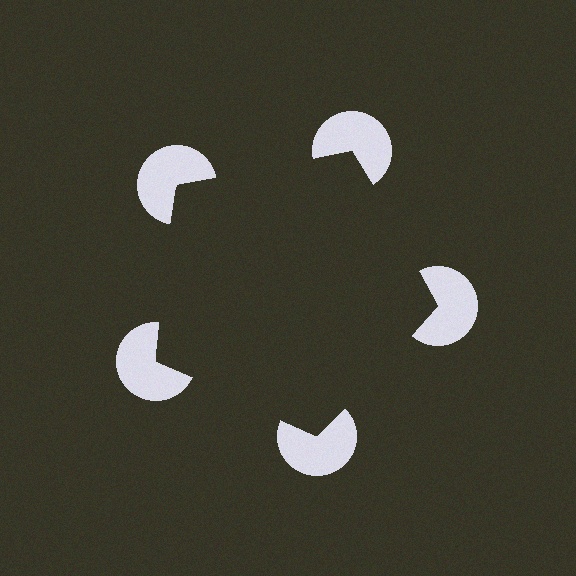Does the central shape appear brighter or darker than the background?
It typically appears slightly darker than the background, even though no actual brightness change is drawn.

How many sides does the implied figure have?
5 sides.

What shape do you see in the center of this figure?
An illusory pentagon — its edges are inferred from the aligned wedge cuts in the pac-man discs, not physically drawn.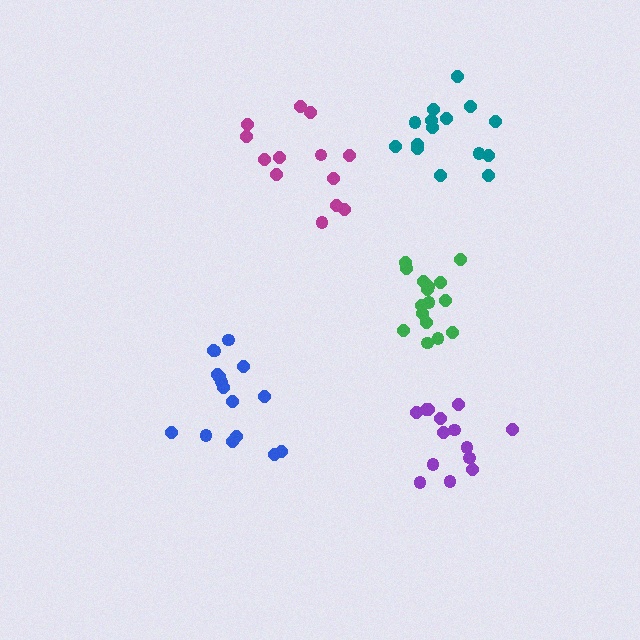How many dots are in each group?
Group 1: 13 dots, Group 2: 17 dots, Group 3: 14 dots, Group 4: 16 dots, Group 5: 15 dots (75 total).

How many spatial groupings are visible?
There are 5 spatial groupings.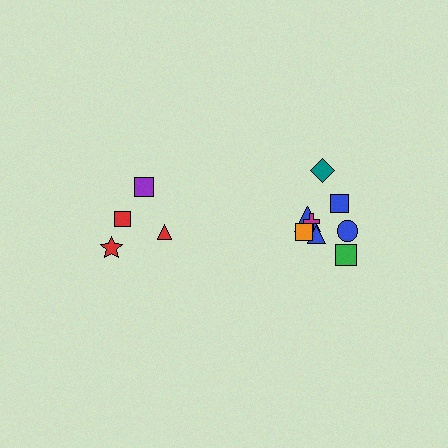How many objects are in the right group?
There are 8 objects.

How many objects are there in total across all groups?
There are 12 objects.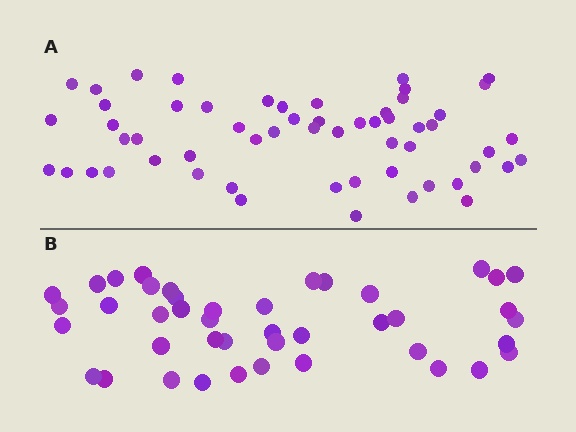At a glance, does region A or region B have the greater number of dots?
Region A (the top region) has more dots.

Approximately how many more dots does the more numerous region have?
Region A has approximately 15 more dots than region B.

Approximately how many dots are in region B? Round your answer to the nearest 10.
About 40 dots. (The exact count is 43, which rounds to 40.)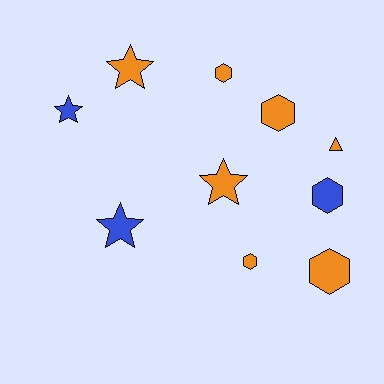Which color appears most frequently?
Orange, with 7 objects.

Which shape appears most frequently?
Hexagon, with 5 objects.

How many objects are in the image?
There are 10 objects.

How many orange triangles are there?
There is 1 orange triangle.